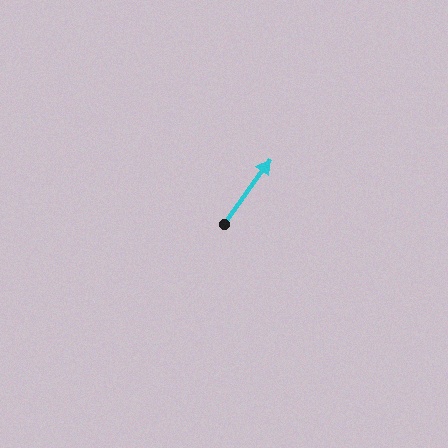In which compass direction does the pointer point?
Northeast.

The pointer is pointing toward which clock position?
Roughly 1 o'clock.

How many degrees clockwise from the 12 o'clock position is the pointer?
Approximately 36 degrees.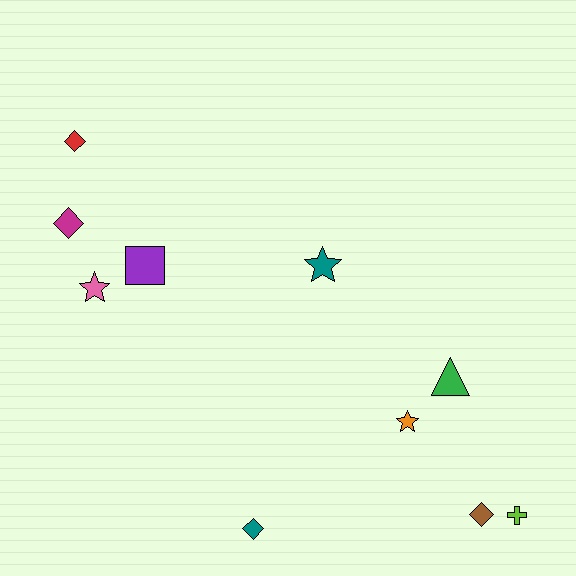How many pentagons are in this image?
There are no pentagons.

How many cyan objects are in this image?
There are no cyan objects.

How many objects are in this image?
There are 10 objects.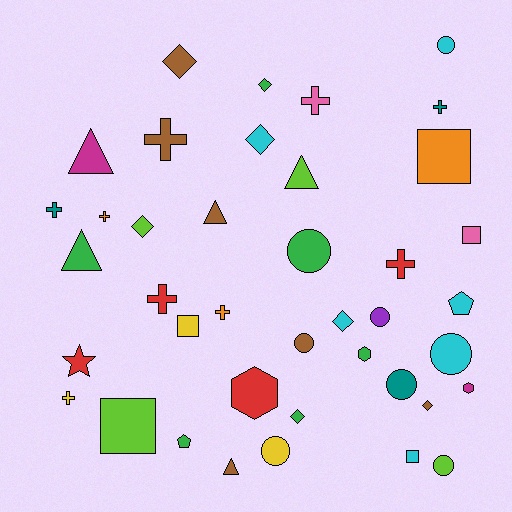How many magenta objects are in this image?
There are 2 magenta objects.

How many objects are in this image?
There are 40 objects.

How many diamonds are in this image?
There are 7 diamonds.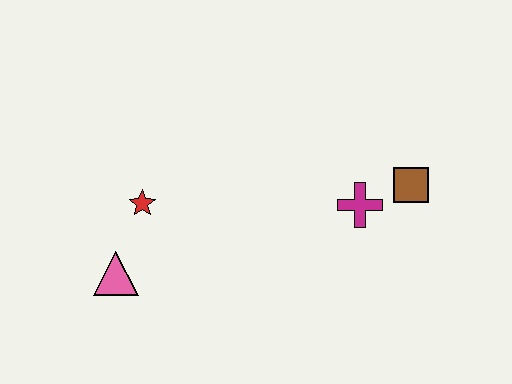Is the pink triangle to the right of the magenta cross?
No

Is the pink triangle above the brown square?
No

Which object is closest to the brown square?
The magenta cross is closest to the brown square.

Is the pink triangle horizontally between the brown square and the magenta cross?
No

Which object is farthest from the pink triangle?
The brown square is farthest from the pink triangle.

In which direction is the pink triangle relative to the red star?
The pink triangle is below the red star.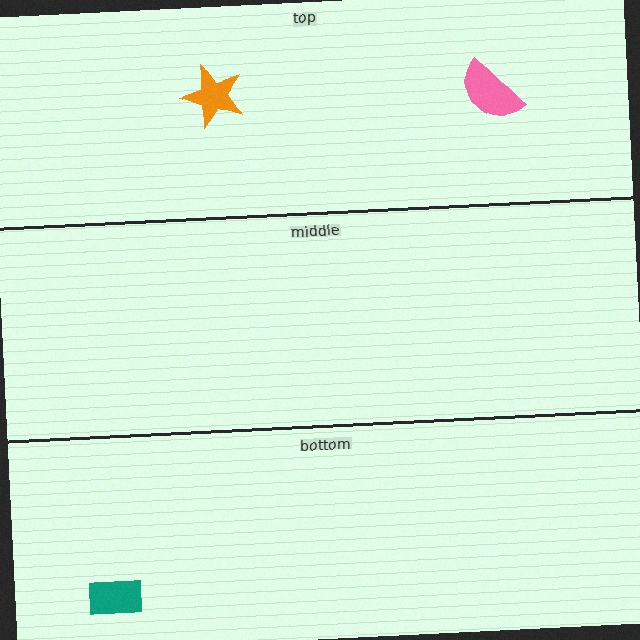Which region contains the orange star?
The top region.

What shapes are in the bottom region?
The teal rectangle.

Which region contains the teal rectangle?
The bottom region.